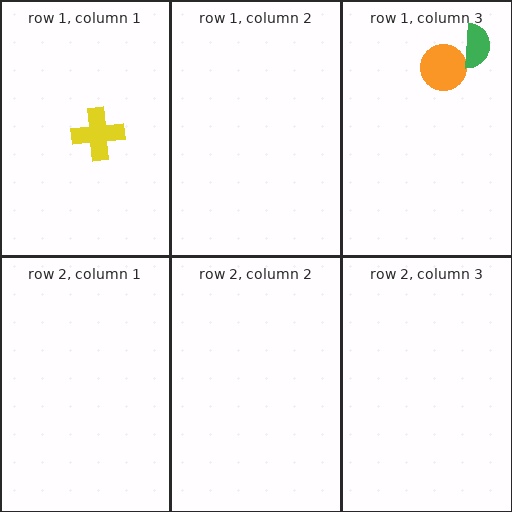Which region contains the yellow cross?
The row 1, column 1 region.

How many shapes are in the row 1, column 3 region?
2.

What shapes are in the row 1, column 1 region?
The yellow cross.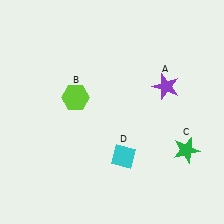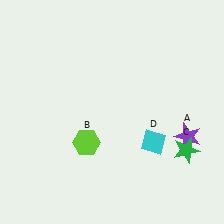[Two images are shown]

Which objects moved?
The objects that moved are: the purple star (A), the lime hexagon (B), the cyan diamond (D).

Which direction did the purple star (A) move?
The purple star (A) moved down.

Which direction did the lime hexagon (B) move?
The lime hexagon (B) moved down.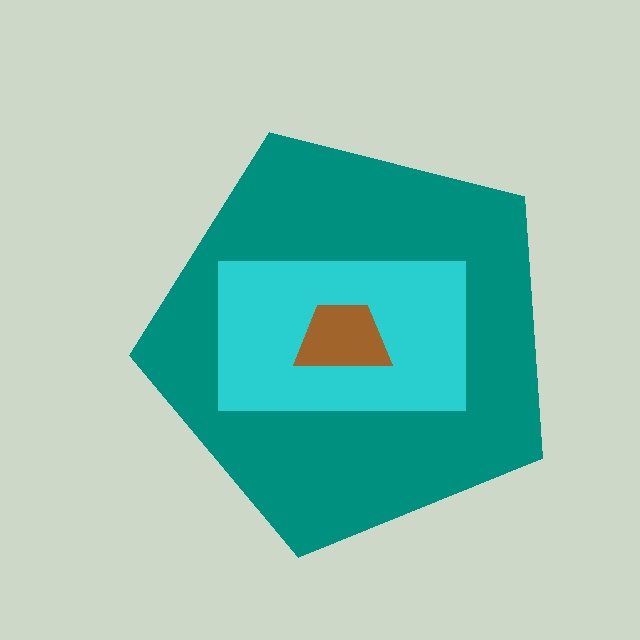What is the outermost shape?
The teal pentagon.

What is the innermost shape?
The brown trapezoid.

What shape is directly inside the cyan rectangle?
The brown trapezoid.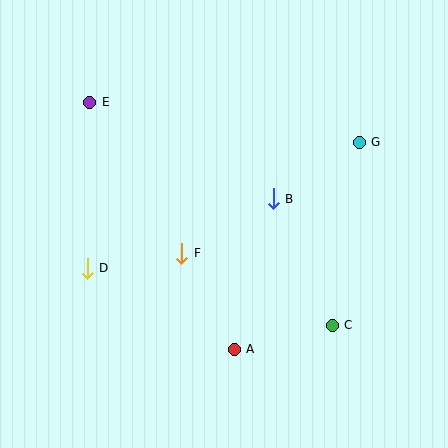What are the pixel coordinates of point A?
Point A is at (234, 349).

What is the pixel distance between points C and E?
The distance between C and E is 329 pixels.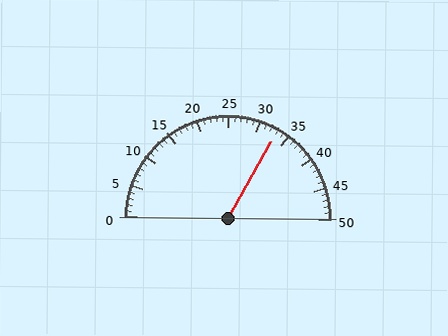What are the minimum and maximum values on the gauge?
The gauge ranges from 0 to 50.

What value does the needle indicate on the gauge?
The needle indicates approximately 33.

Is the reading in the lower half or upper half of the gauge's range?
The reading is in the upper half of the range (0 to 50).